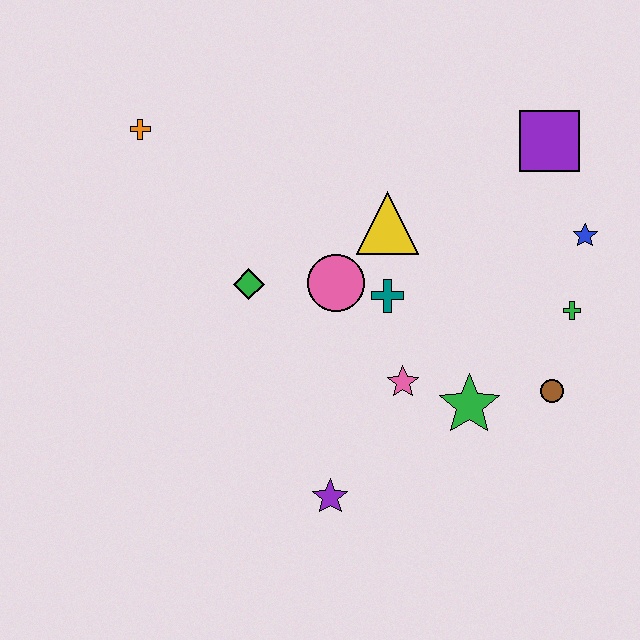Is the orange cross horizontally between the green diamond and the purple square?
No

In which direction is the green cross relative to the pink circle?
The green cross is to the right of the pink circle.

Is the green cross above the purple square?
No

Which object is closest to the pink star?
The green star is closest to the pink star.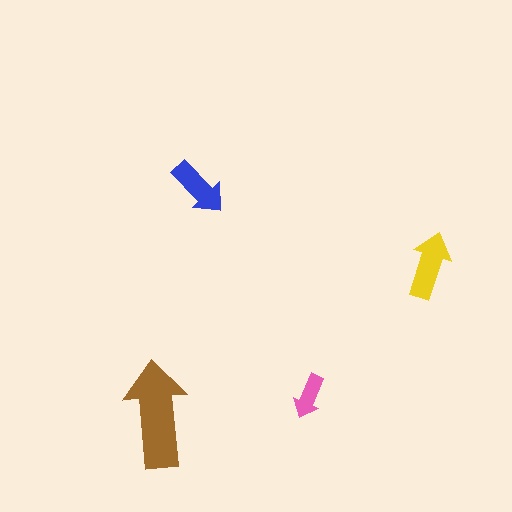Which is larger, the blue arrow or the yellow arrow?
The yellow one.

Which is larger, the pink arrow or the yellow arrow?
The yellow one.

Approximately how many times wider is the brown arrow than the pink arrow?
About 2.5 times wider.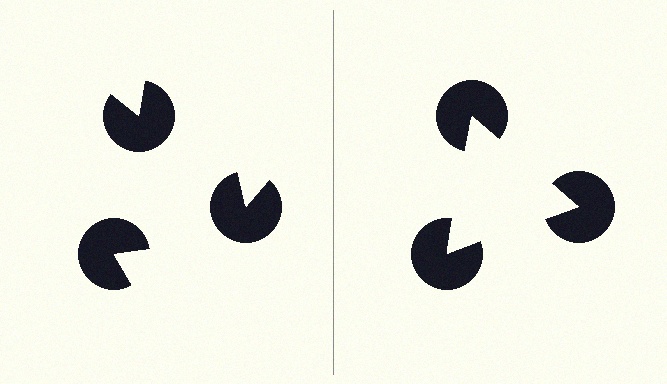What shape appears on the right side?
An illusory triangle.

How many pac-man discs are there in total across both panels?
6 — 3 on each side.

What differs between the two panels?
The pac-man discs are positioned identically on both sides; only the wedge orientations differ. On the right they align to a triangle; on the left they are misaligned.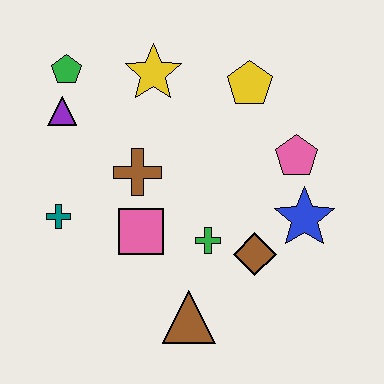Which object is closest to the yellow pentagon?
The pink pentagon is closest to the yellow pentagon.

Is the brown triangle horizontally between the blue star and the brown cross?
Yes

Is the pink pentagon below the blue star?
No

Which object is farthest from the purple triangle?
The blue star is farthest from the purple triangle.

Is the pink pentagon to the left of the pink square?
No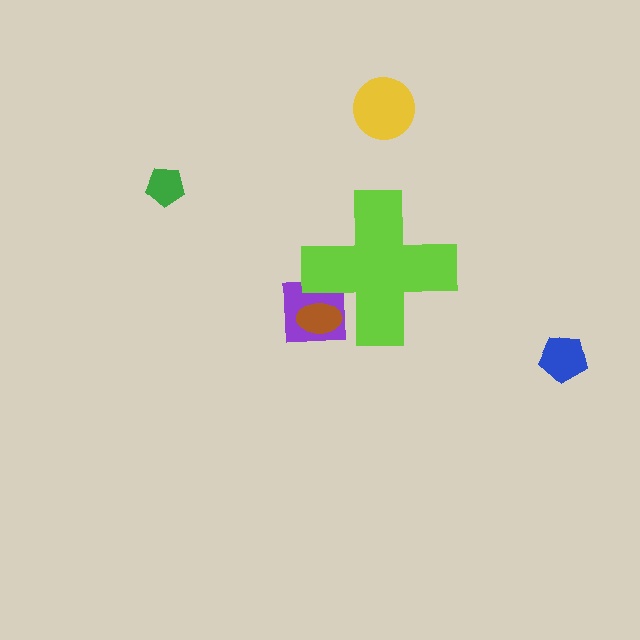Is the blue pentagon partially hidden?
No, the blue pentagon is fully visible.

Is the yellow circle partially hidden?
No, the yellow circle is fully visible.